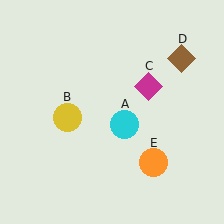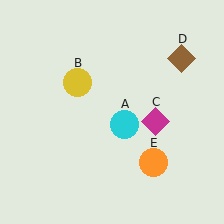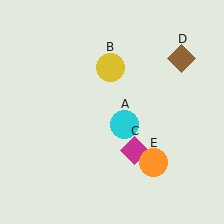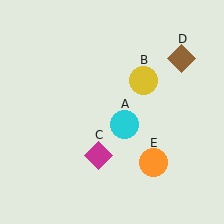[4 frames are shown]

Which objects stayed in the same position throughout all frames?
Cyan circle (object A) and brown diamond (object D) and orange circle (object E) remained stationary.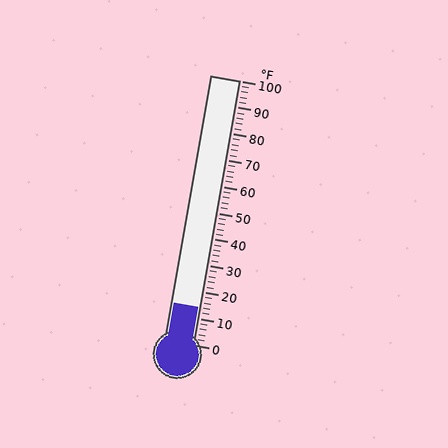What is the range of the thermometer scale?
The thermometer scale ranges from 0°F to 100°F.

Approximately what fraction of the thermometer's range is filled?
The thermometer is filled to approximately 15% of its range.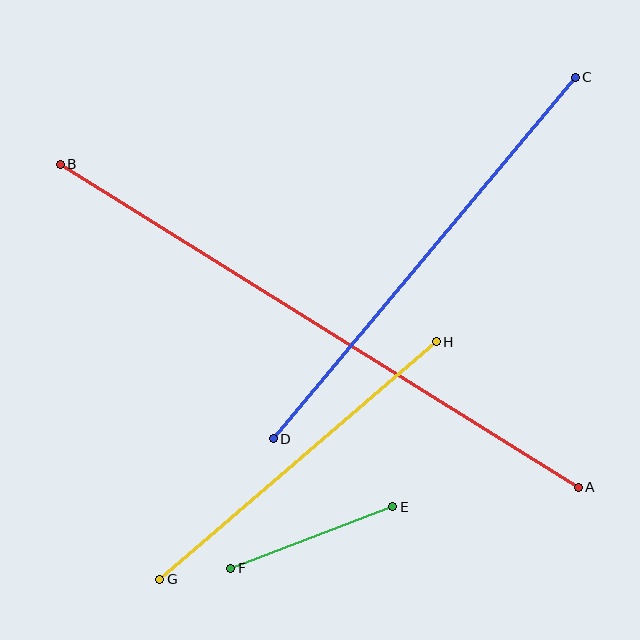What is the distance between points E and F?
The distance is approximately 173 pixels.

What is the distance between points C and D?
The distance is approximately 471 pixels.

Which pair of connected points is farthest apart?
Points A and B are farthest apart.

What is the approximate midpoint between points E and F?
The midpoint is at approximately (312, 537) pixels.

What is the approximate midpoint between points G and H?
The midpoint is at approximately (298, 461) pixels.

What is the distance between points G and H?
The distance is approximately 365 pixels.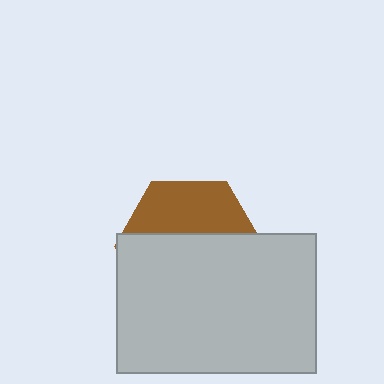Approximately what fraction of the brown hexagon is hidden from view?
Roughly 63% of the brown hexagon is hidden behind the light gray rectangle.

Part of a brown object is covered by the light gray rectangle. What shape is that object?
It is a hexagon.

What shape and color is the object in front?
The object in front is a light gray rectangle.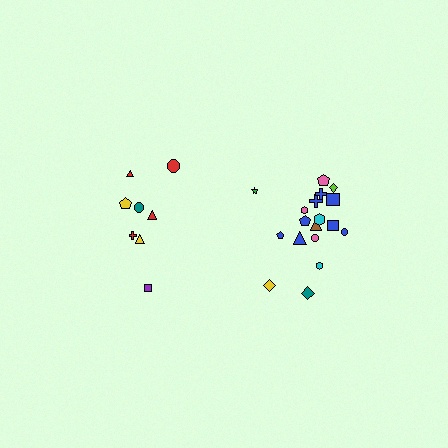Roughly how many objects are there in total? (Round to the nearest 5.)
Roughly 25 objects in total.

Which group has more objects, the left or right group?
The right group.